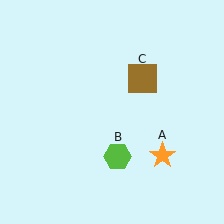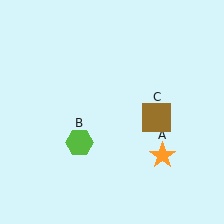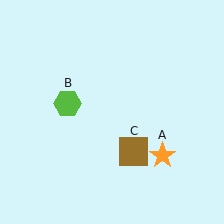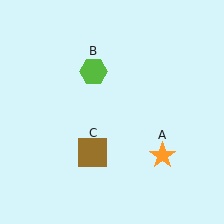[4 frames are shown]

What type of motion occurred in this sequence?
The lime hexagon (object B), brown square (object C) rotated clockwise around the center of the scene.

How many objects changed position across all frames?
2 objects changed position: lime hexagon (object B), brown square (object C).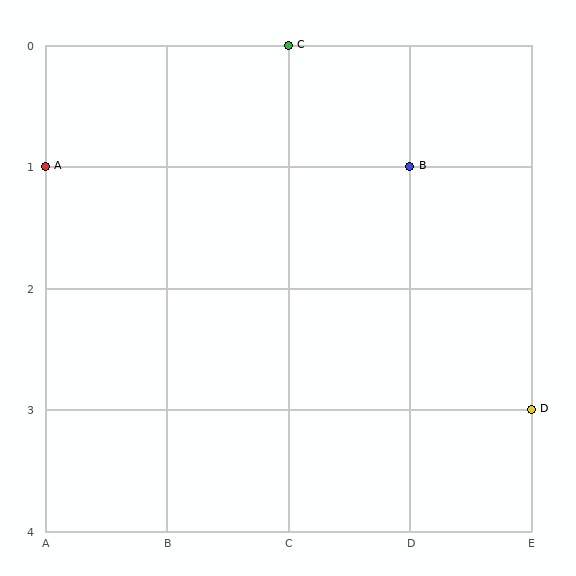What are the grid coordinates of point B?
Point B is at grid coordinates (D, 1).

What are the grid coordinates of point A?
Point A is at grid coordinates (A, 1).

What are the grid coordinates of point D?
Point D is at grid coordinates (E, 3).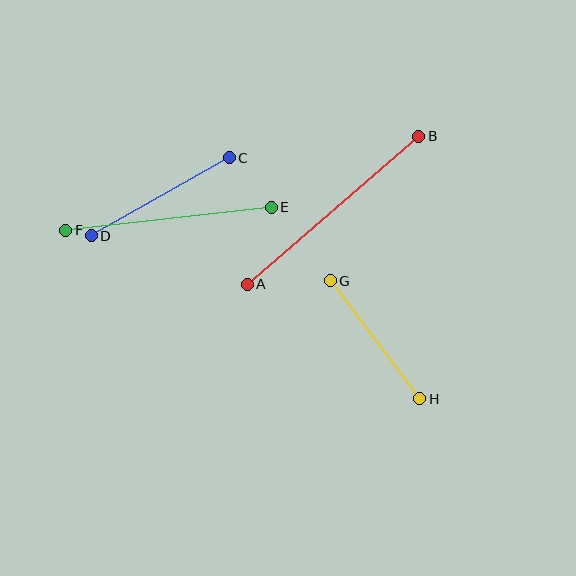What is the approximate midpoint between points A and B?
The midpoint is at approximately (333, 210) pixels.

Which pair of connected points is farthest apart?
Points A and B are farthest apart.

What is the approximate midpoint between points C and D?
The midpoint is at approximately (160, 197) pixels.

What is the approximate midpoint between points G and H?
The midpoint is at approximately (375, 340) pixels.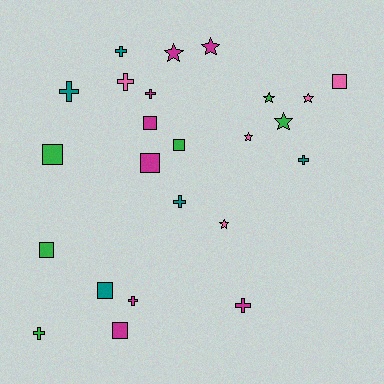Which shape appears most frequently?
Cross, with 9 objects.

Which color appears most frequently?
Magenta, with 8 objects.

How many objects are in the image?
There are 24 objects.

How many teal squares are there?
There is 1 teal square.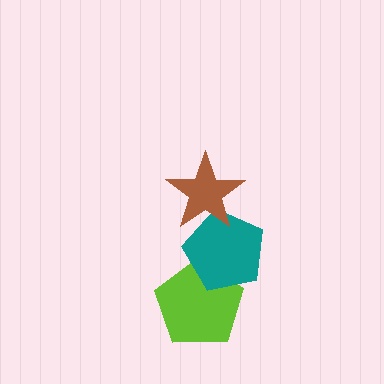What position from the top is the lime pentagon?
The lime pentagon is 3rd from the top.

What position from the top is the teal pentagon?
The teal pentagon is 2nd from the top.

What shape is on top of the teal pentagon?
The brown star is on top of the teal pentagon.